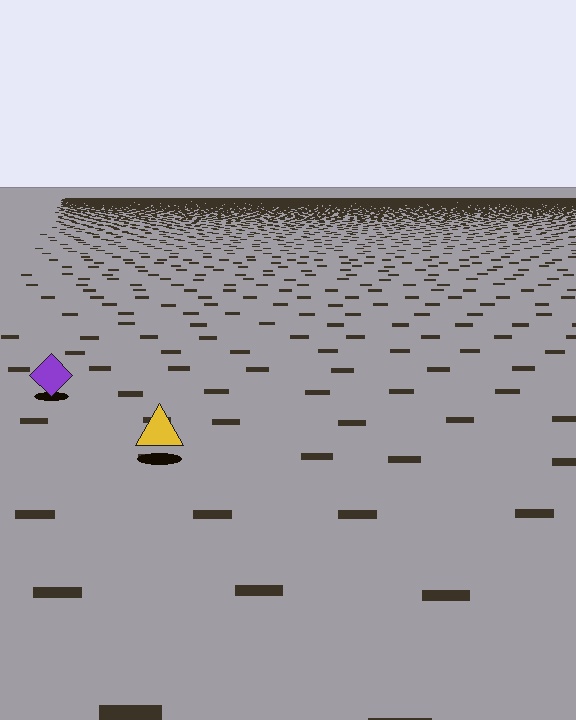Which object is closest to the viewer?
The yellow triangle is closest. The texture marks near it are larger and more spread out.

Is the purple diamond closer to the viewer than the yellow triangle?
No. The yellow triangle is closer — you can tell from the texture gradient: the ground texture is coarser near it.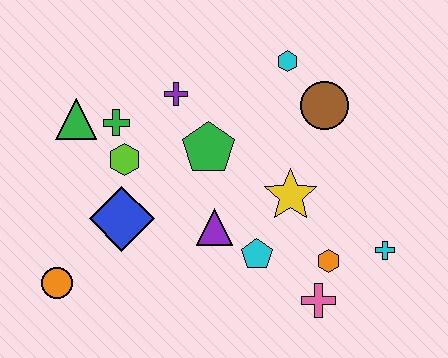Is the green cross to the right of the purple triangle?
No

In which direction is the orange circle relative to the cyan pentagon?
The orange circle is to the left of the cyan pentagon.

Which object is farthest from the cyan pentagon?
The green triangle is farthest from the cyan pentagon.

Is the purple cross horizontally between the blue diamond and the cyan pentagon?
Yes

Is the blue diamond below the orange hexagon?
No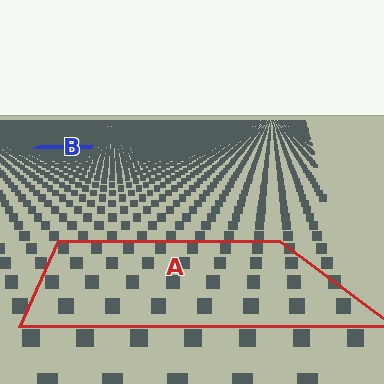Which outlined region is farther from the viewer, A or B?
Region B is farther from the viewer — the texture elements inside it appear smaller and more densely packed.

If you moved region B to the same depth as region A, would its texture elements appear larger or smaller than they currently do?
They would appear larger. At a closer depth, the same texture elements are projected at a bigger on-screen size.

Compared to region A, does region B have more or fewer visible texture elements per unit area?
Region B has more texture elements per unit area — they are packed more densely because it is farther away.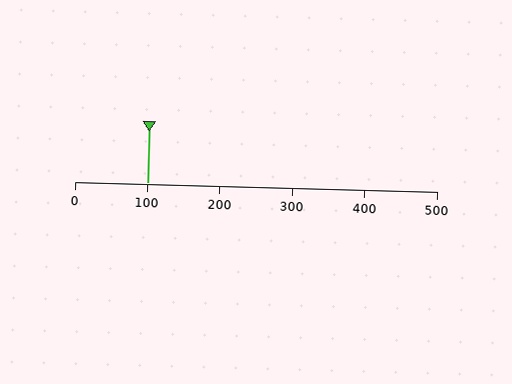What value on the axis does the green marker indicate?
The marker indicates approximately 100.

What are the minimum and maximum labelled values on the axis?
The axis runs from 0 to 500.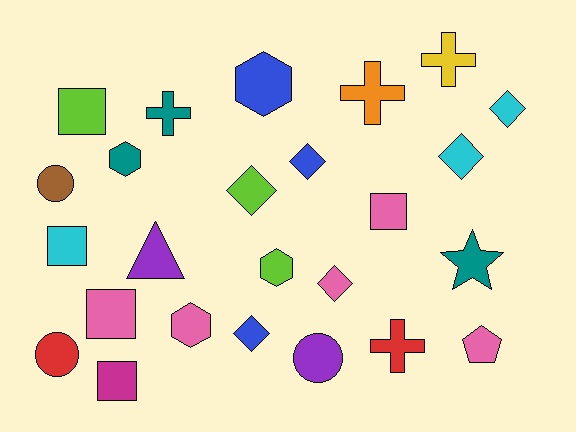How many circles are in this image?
There are 3 circles.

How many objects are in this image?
There are 25 objects.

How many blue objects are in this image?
There are 3 blue objects.